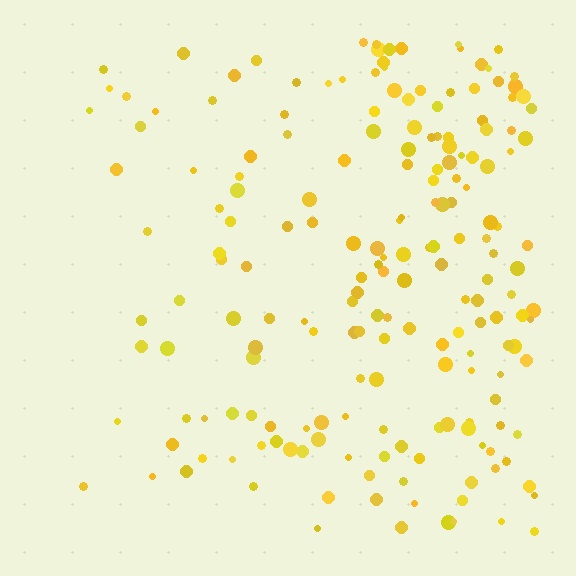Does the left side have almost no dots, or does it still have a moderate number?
Still a moderate number, just noticeably fewer than the right.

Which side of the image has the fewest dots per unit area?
The left.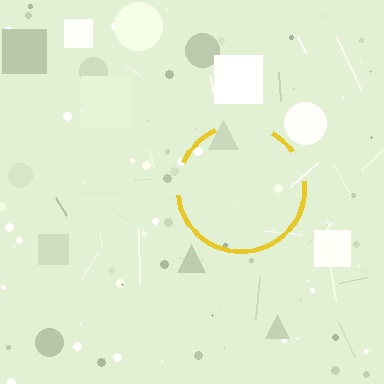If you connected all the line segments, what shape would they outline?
They would outline a circle.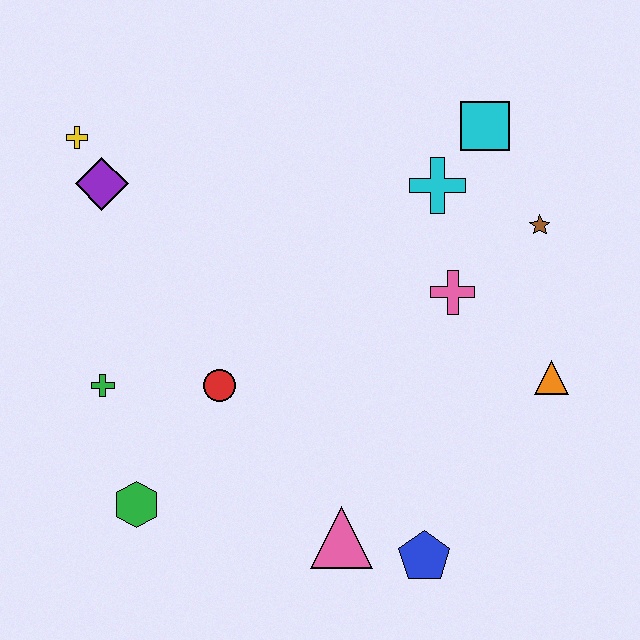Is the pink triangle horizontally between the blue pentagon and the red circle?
Yes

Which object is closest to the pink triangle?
The blue pentagon is closest to the pink triangle.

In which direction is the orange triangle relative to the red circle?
The orange triangle is to the right of the red circle.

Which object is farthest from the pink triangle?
The yellow cross is farthest from the pink triangle.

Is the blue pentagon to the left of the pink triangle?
No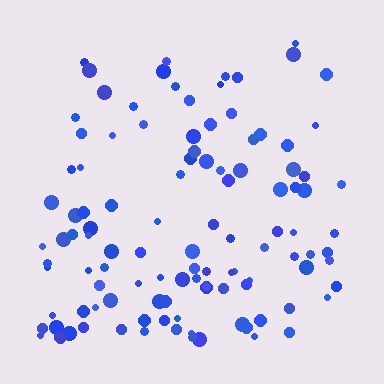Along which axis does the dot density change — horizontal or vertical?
Vertical.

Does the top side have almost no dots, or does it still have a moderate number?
Still a moderate number, just noticeably fewer than the bottom.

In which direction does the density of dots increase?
From top to bottom, with the bottom side densest.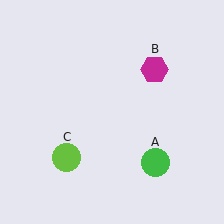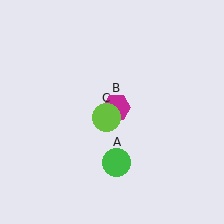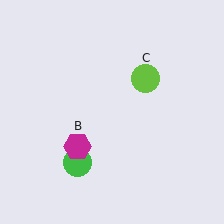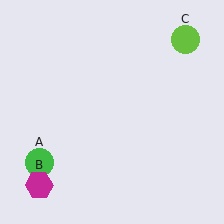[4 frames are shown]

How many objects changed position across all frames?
3 objects changed position: green circle (object A), magenta hexagon (object B), lime circle (object C).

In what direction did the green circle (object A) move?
The green circle (object A) moved left.